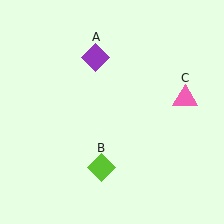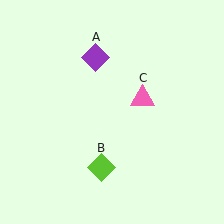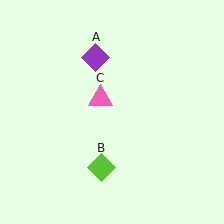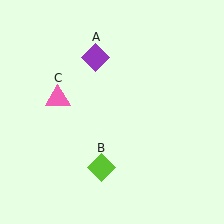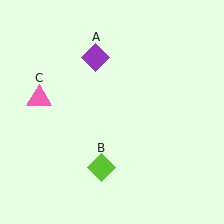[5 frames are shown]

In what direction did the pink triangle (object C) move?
The pink triangle (object C) moved left.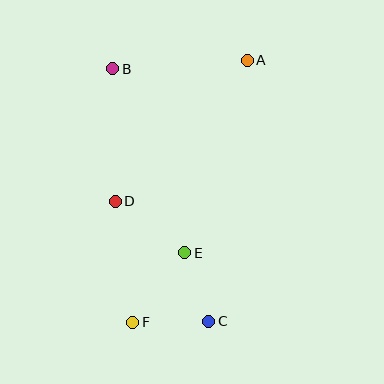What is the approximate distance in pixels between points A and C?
The distance between A and C is approximately 264 pixels.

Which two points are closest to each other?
Points C and E are closest to each other.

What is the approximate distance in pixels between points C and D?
The distance between C and D is approximately 152 pixels.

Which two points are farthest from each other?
Points A and F are farthest from each other.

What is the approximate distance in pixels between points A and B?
The distance between A and B is approximately 134 pixels.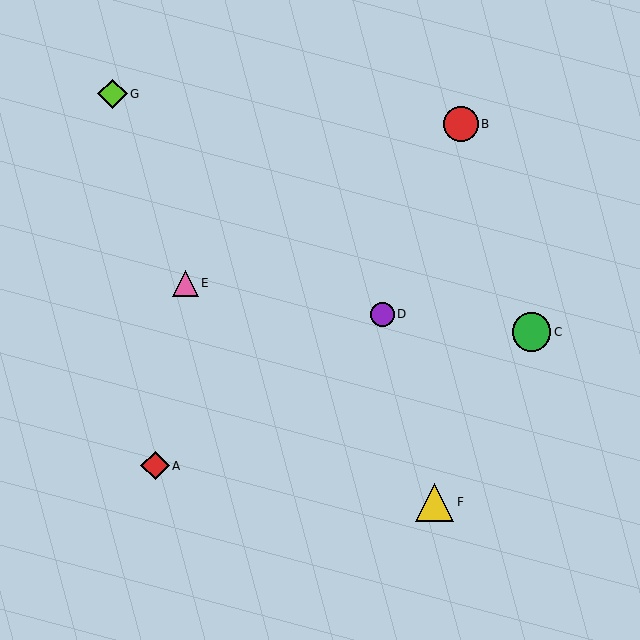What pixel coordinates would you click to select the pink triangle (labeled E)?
Click at (185, 283) to select the pink triangle E.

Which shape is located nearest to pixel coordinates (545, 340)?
The green circle (labeled C) at (531, 332) is nearest to that location.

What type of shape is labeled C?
Shape C is a green circle.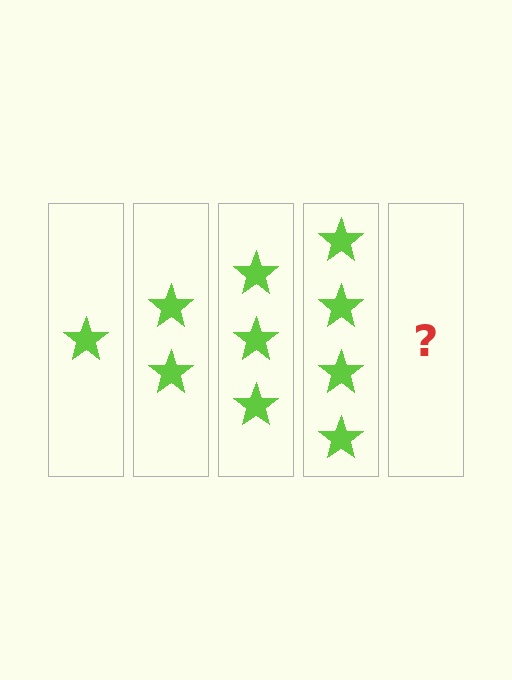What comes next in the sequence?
The next element should be 5 stars.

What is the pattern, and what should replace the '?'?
The pattern is that each step adds one more star. The '?' should be 5 stars.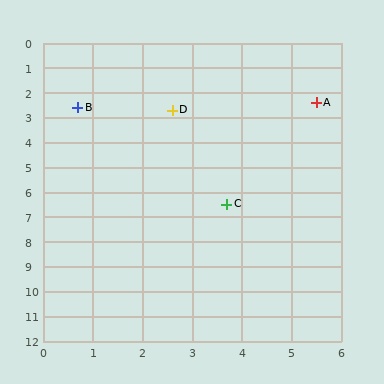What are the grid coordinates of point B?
Point B is at approximately (0.7, 2.6).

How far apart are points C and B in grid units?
Points C and B are about 4.9 grid units apart.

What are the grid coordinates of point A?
Point A is at approximately (5.5, 2.4).